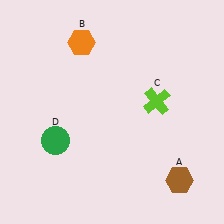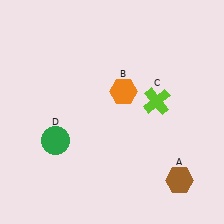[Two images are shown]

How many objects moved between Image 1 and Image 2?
1 object moved between the two images.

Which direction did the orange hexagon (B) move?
The orange hexagon (B) moved down.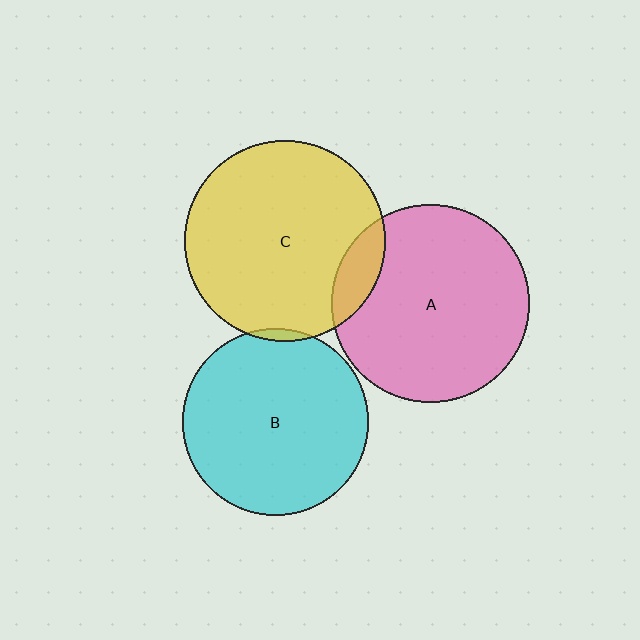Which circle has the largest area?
Circle C (yellow).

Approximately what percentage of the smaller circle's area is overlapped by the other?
Approximately 5%.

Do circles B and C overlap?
Yes.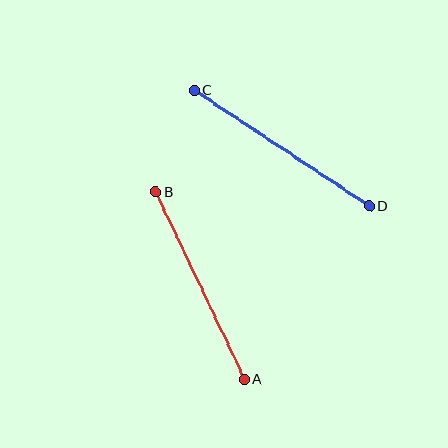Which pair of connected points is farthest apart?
Points C and D are farthest apart.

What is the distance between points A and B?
The distance is approximately 207 pixels.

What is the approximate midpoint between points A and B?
The midpoint is at approximately (200, 286) pixels.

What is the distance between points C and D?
The distance is approximately 209 pixels.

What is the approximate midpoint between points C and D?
The midpoint is at approximately (282, 148) pixels.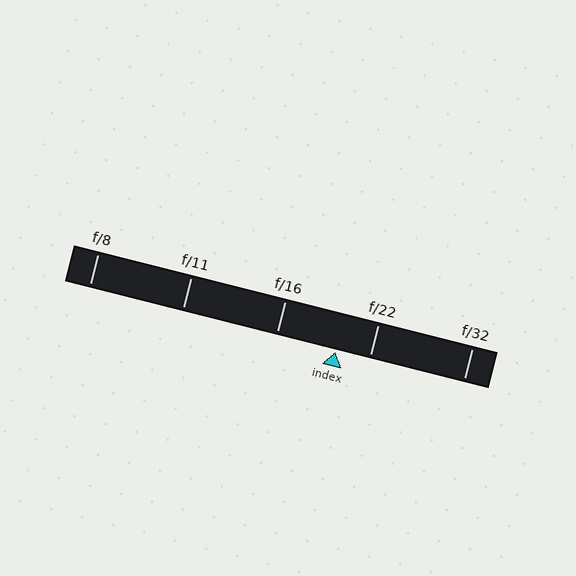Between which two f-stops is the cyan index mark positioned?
The index mark is between f/16 and f/22.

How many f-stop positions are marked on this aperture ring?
There are 5 f-stop positions marked.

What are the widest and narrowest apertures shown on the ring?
The widest aperture shown is f/8 and the narrowest is f/32.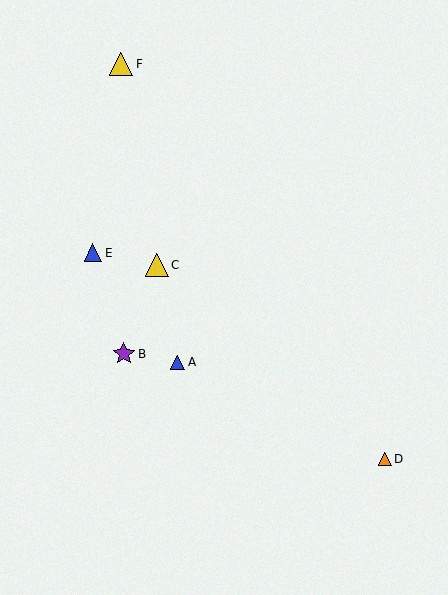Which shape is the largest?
The yellow triangle (labeled F) is the largest.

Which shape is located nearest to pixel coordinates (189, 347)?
The blue triangle (labeled A) at (178, 362) is nearest to that location.